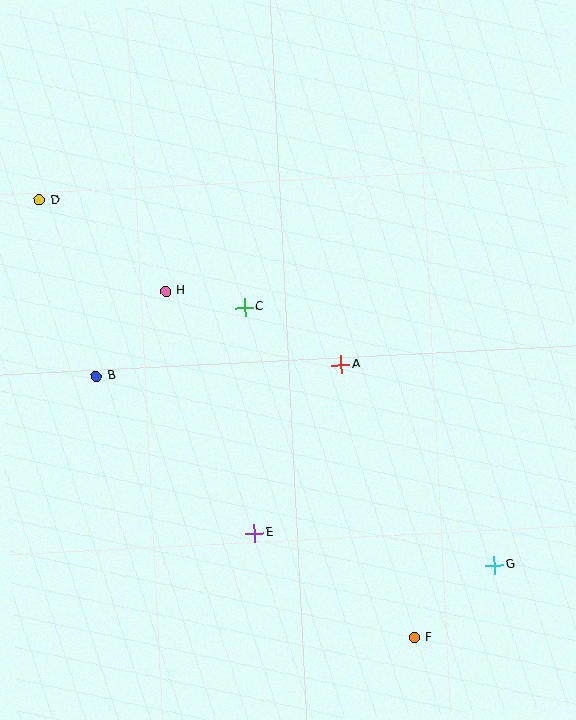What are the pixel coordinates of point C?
Point C is at (244, 307).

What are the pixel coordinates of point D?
Point D is at (39, 200).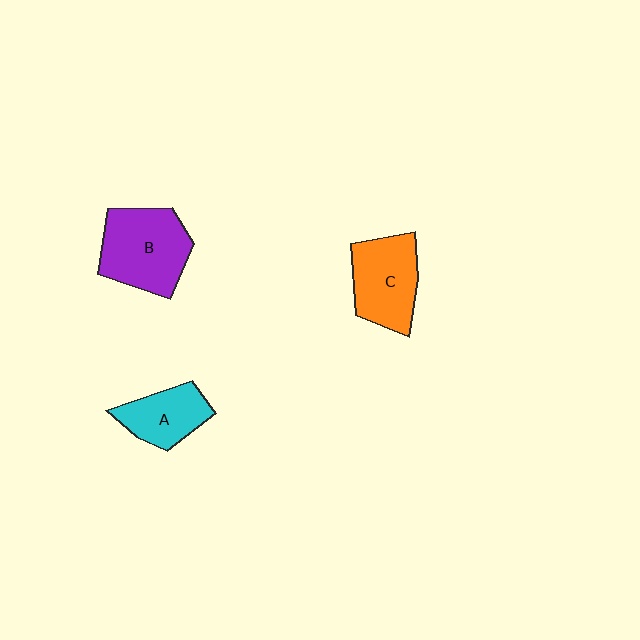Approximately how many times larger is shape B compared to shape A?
Approximately 1.6 times.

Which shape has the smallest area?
Shape A (cyan).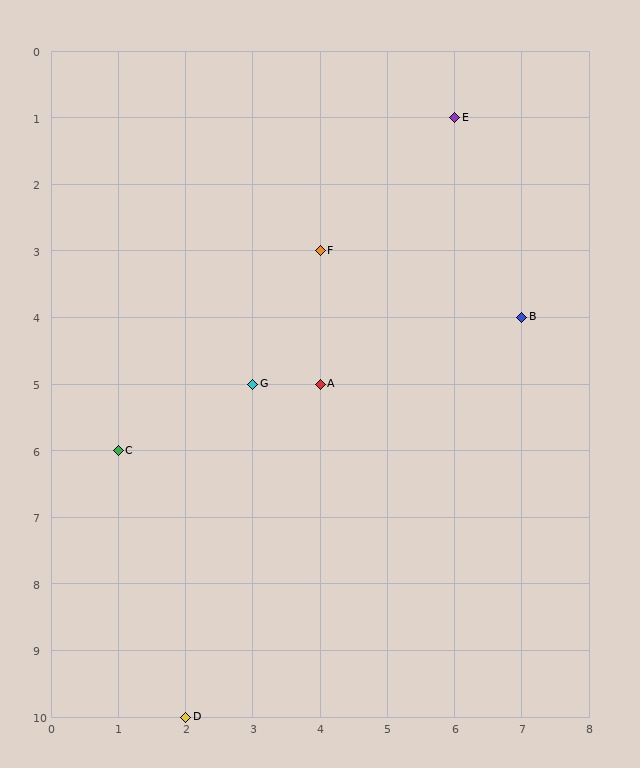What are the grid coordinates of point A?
Point A is at grid coordinates (4, 5).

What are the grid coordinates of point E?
Point E is at grid coordinates (6, 1).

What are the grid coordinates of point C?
Point C is at grid coordinates (1, 6).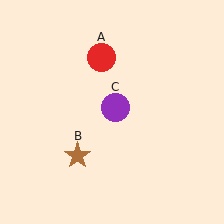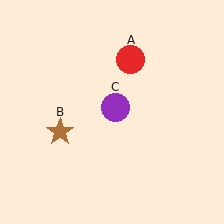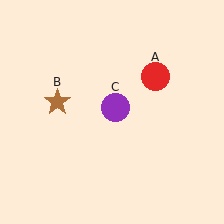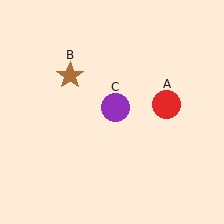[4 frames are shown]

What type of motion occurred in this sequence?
The red circle (object A), brown star (object B) rotated clockwise around the center of the scene.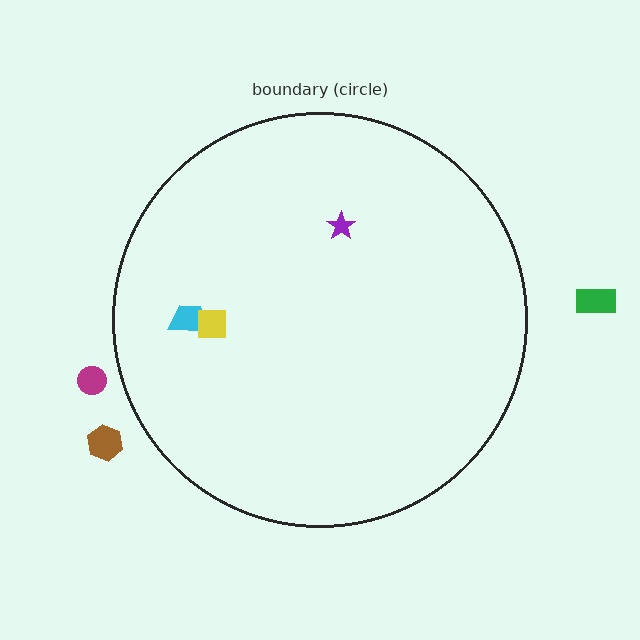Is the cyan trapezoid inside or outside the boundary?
Inside.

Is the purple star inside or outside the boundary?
Inside.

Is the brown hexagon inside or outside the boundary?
Outside.